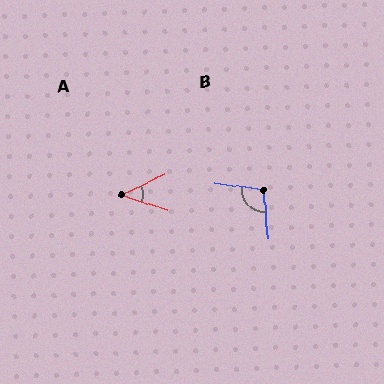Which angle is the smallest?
A, at approximately 43 degrees.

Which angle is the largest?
B, at approximately 101 degrees.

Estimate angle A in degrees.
Approximately 43 degrees.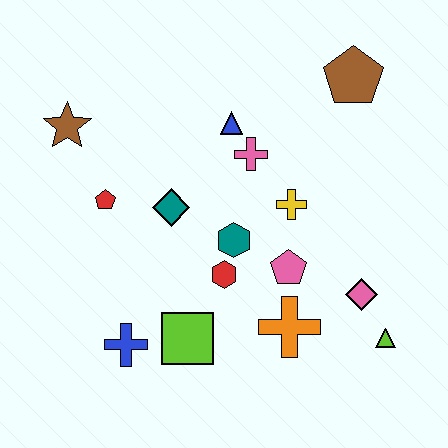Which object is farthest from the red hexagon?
The brown pentagon is farthest from the red hexagon.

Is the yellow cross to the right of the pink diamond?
No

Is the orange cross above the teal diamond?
No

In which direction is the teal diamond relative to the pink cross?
The teal diamond is to the left of the pink cross.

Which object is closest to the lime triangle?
The pink diamond is closest to the lime triangle.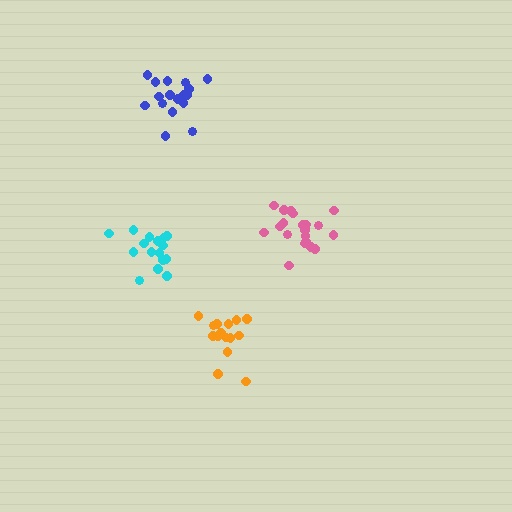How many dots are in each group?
Group 1: 17 dots, Group 2: 16 dots, Group 3: 21 dots, Group 4: 15 dots (69 total).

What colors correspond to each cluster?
The clusters are colored: blue, cyan, pink, orange.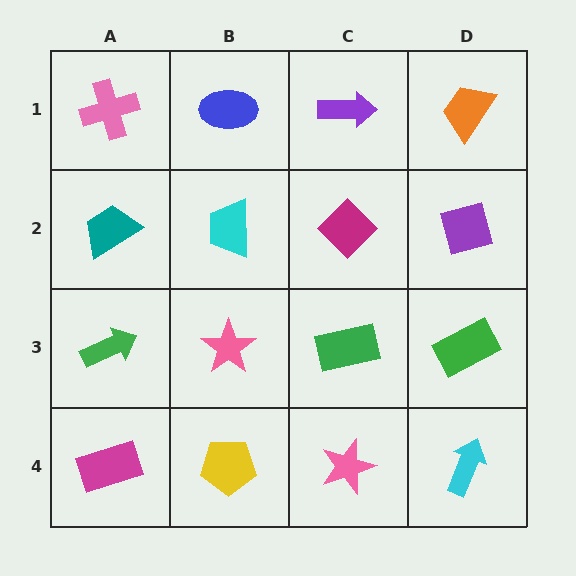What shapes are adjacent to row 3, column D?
A purple square (row 2, column D), a cyan arrow (row 4, column D), a green rectangle (row 3, column C).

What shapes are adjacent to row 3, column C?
A magenta diamond (row 2, column C), a pink star (row 4, column C), a pink star (row 3, column B), a green rectangle (row 3, column D).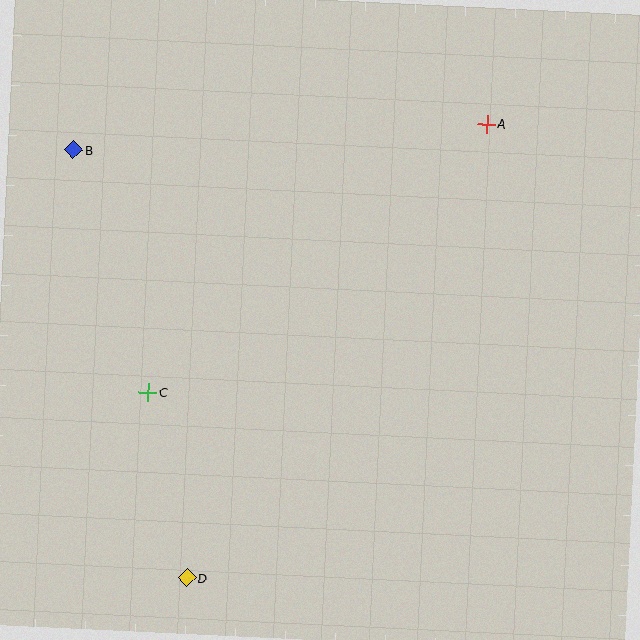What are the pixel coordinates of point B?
Point B is at (74, 150).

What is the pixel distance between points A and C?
The distance between A and C is 432 pixels.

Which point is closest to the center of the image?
Point C at (148, 392) is closest to the center.